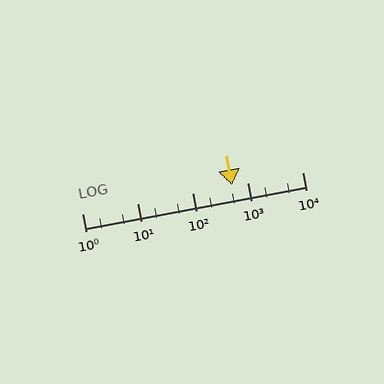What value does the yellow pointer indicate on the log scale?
The pointer indicates approximately 520.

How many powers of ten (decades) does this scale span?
The scale spans 4 decades, from 1 to 10000.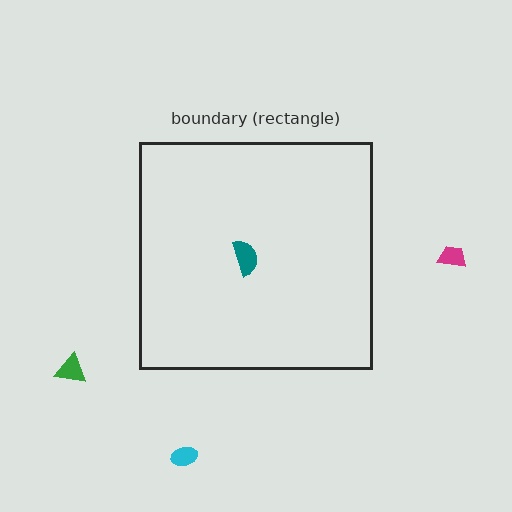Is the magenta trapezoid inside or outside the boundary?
Outside.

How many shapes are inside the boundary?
1 inside, 3 outside.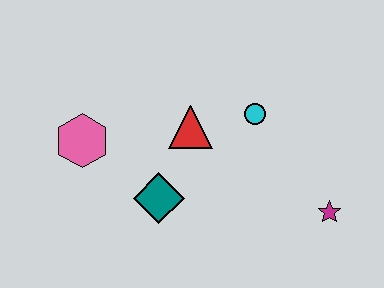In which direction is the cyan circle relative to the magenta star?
The cyan circle is above the magenta star.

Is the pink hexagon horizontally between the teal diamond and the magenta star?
No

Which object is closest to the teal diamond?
The red triangle is closest to the teal diamond.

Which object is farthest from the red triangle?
The magenta star is farthest from the red triangle.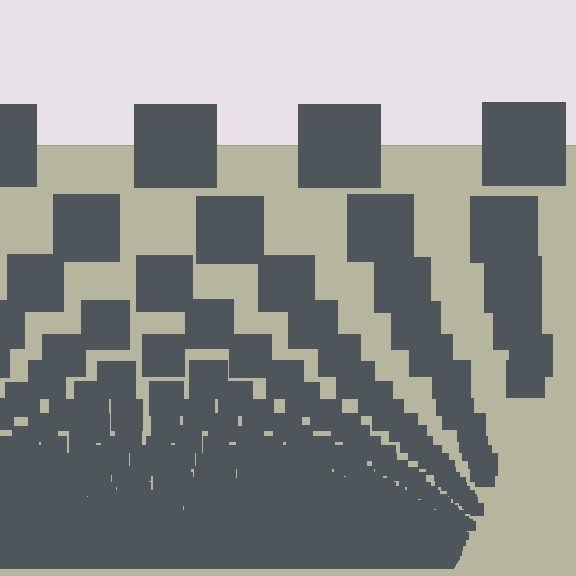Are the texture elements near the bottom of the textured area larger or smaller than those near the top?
Smaller. The gradient is inverted — elements near the bottom are smaller and denser.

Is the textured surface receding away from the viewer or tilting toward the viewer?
The surface appears to tilt toward the viewer. Texture elements get larger and sparser toward the top.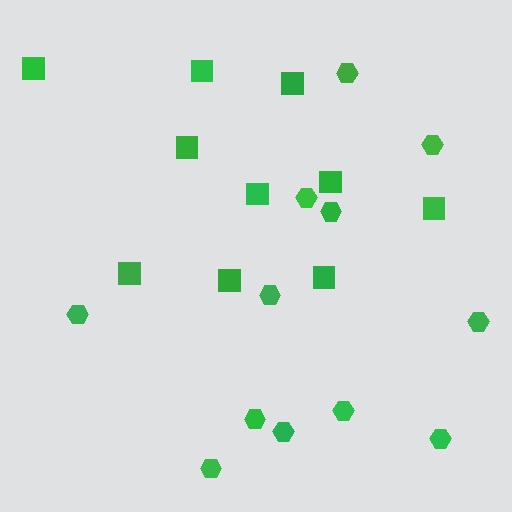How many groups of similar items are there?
There are 2 groups: one group of hexagons (12) and one group of squares (10).